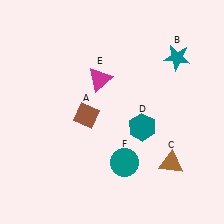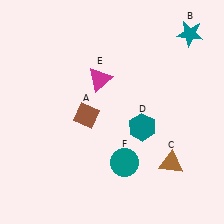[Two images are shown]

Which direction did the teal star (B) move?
The teal star (B) moved up.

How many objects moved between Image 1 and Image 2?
1 object moved between the two images.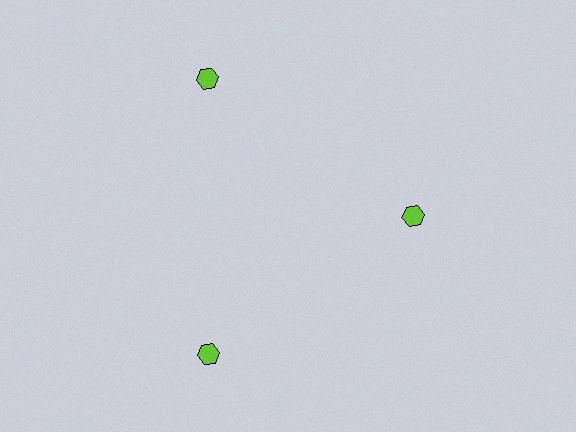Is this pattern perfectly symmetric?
No. The 3 lime hexagons are arranged in a ring, but one element near the 3 o'clock position is pulled inward toward the center, breaking the 3-fold rotational symmetry.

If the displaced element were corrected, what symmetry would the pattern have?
It would have 3-fold rotational symmetry — the pattern would map onto itself every 120 degrees.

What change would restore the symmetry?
The symmetry would be restored by moving it outward, back onto the ring so that all 3 hexagons sit at equal angles and equal distance from the center.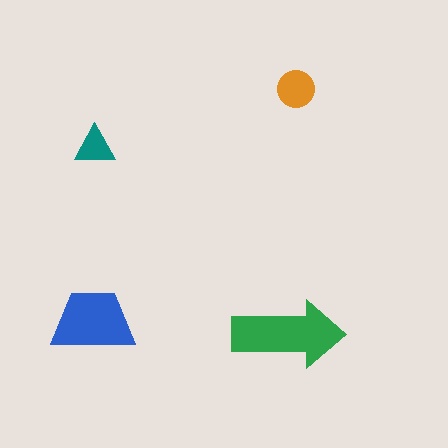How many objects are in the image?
There are 4 objects in the image.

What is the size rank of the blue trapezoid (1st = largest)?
2nd.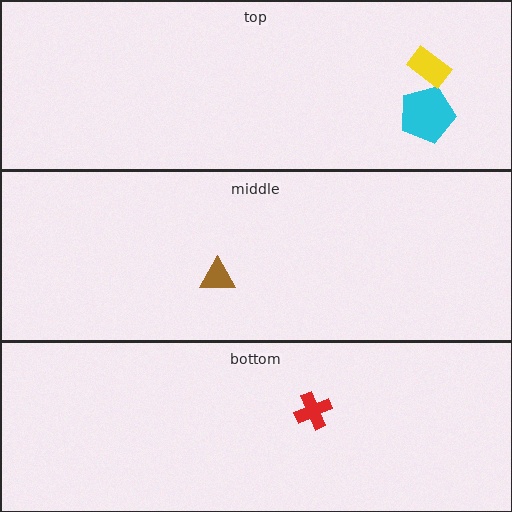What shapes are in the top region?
The cyan pentagon, the yellow rectangle.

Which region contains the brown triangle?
The middle region.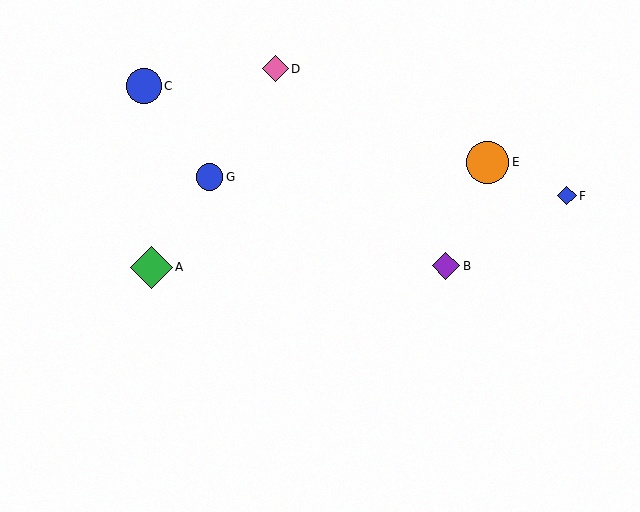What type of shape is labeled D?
Shape D is a pink diamond.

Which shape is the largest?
The orange circle (labeled E) is the largest.